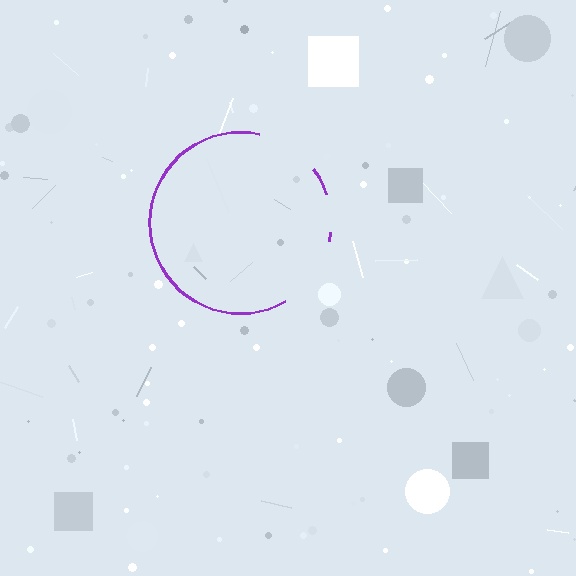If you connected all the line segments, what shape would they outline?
They would outline a circle.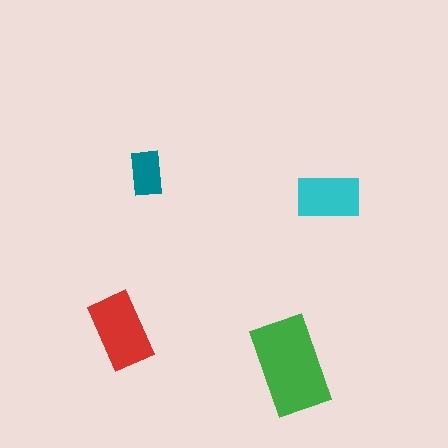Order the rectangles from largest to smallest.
the green one, the red one, the cyan one, the teal one.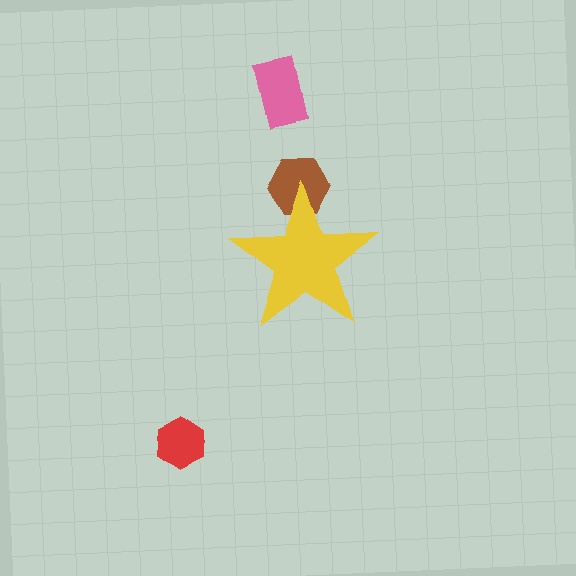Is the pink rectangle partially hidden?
No, the pink rectangle is fully visible.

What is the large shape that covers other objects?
A yellow star.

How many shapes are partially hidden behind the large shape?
1 shape is partially hidden.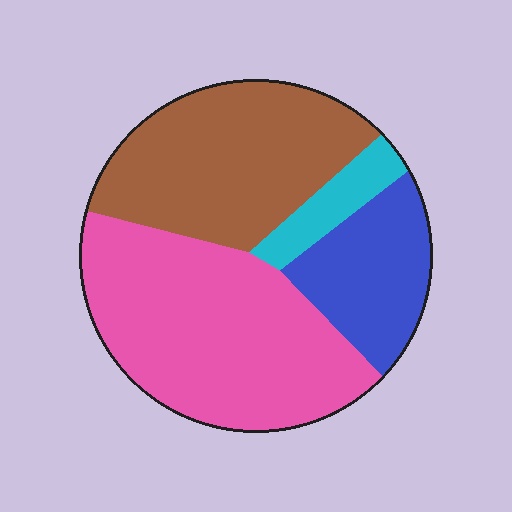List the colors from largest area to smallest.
From largest to smallest: pink, brown, blue, cyan.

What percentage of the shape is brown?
Brown covers 33% of the shape.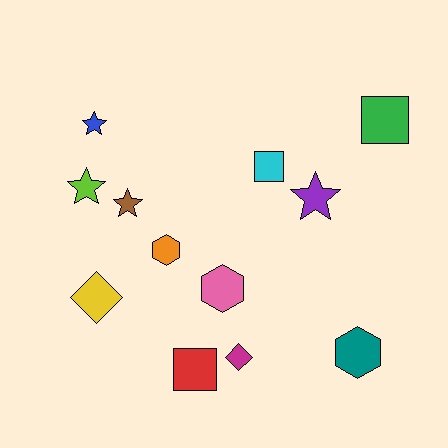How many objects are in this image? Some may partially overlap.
There are 12 objects.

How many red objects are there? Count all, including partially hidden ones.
There is 1 red object.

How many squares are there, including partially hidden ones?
There are 3 squares.